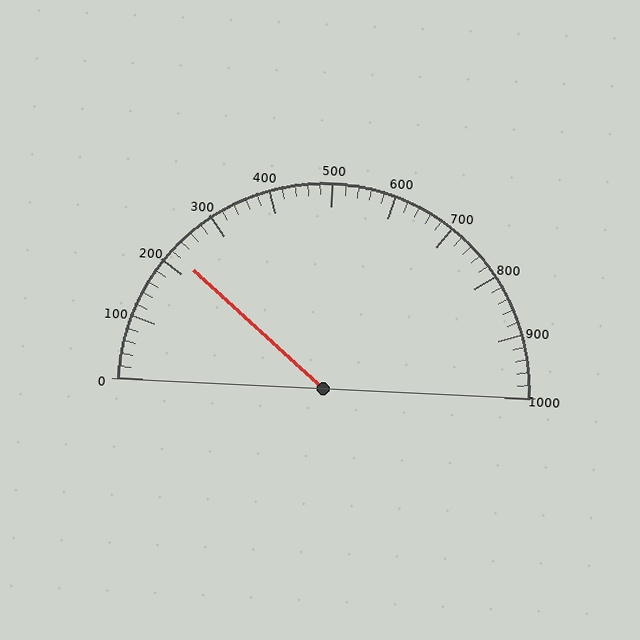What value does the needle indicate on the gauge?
The needle indicates approximately 220.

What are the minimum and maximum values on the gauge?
The gauge ranges from 0 to 1000.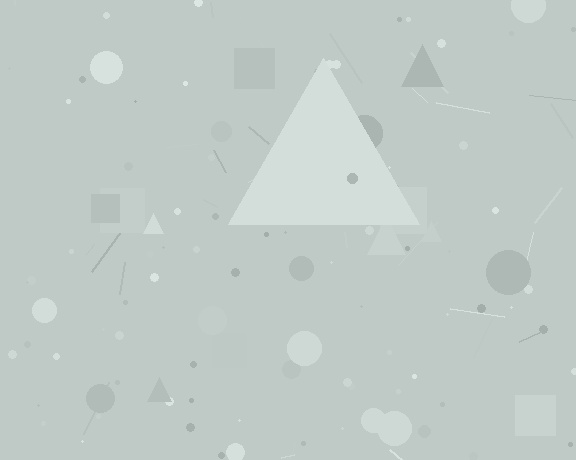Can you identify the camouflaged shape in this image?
The camouflaged shape is a triangle.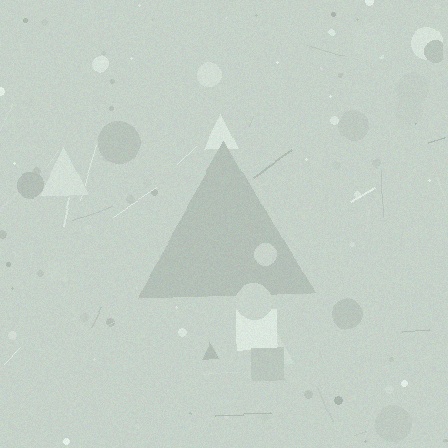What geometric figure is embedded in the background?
A triangle is embedded in the background.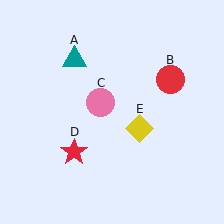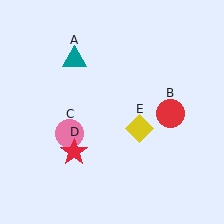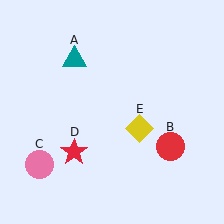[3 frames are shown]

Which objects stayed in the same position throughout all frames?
Teal triangle (object A) and red star (object D) and yellow diamond (object E) remained stationary.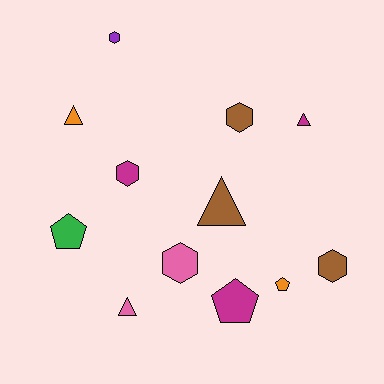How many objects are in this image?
There are 12 objects.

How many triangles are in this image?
There are 4 triangles.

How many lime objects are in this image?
There are no lime objects.